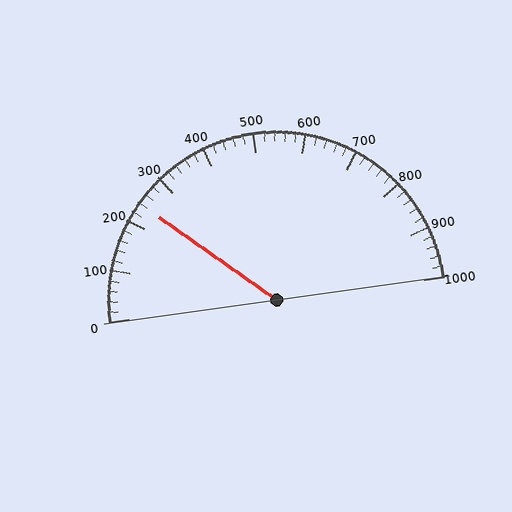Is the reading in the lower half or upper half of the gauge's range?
The reading is in the lower half of the range (0 to 1000).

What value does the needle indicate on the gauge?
The needle indicates approximately 240.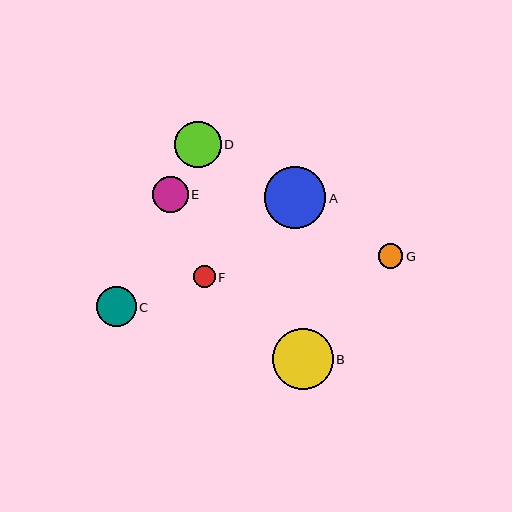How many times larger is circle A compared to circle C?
Circle A is approximately 1.5 times the size of circle C.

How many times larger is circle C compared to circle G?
Circle C is approximately 1.6 times the size of circle G.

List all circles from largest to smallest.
From largest to smallest: A, B, D, C, E, G, F.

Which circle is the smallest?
Circle F is the smallest with a size of approximately 22 pixels.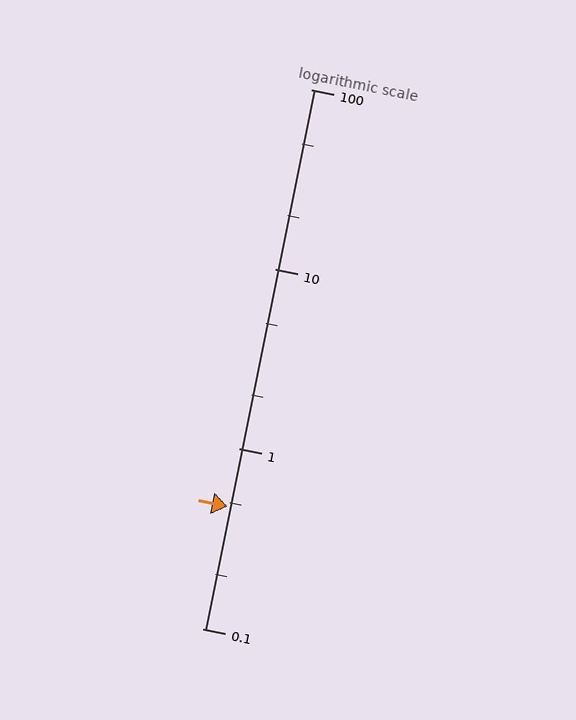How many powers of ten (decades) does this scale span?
The scale spans 3 decades, from 0.1 to 100.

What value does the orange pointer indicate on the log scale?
The pointer indicates approximately 0.48.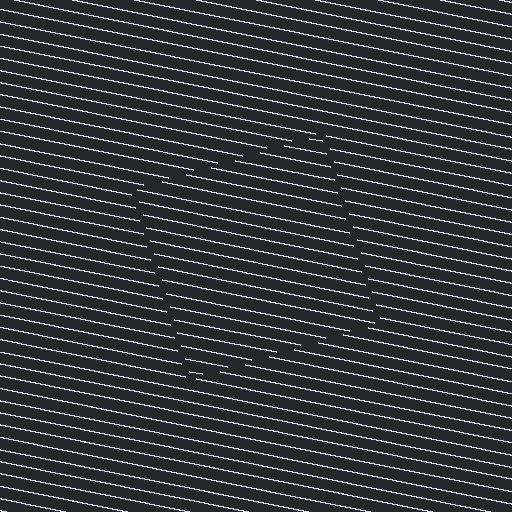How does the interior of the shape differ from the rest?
The interior of the shape contains the same grating, shifted by half a period — the contour is defined by the phase discontinuity where line-ends from the inner and outer gratings abut.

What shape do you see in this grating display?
An illusory square. The interior of the shape contains the same grating, shifted by half a period — the contour is defined by the phase discontinuity where line-ends from the inner and outer gratings abut.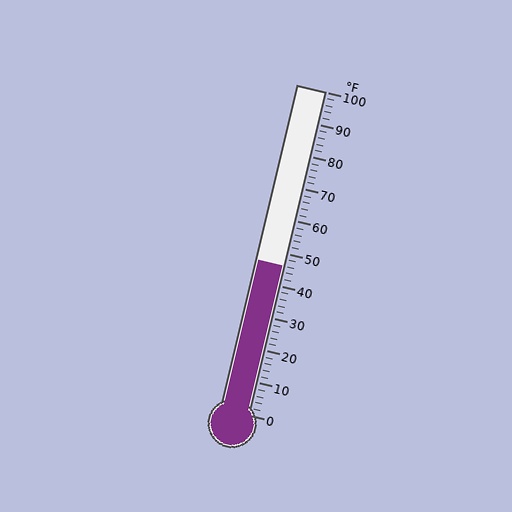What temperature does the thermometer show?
The thermometer shows approximately 46°F.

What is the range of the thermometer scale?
The thermometer scale ranges from 0°F to 100°F.